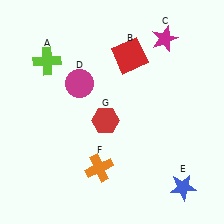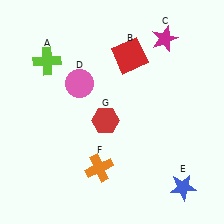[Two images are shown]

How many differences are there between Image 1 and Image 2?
There is 1 difference between the two images.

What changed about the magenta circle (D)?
In Image 1, D is magenta. In Image 2, it changed to pink.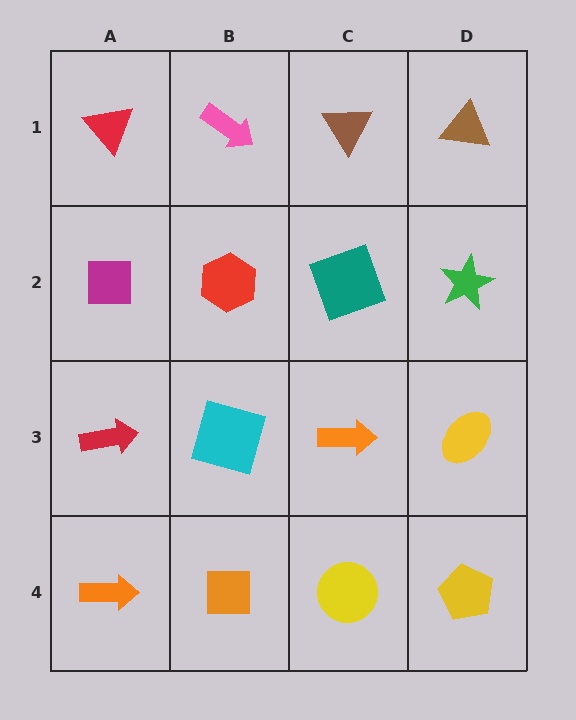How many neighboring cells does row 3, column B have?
4.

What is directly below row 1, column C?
A teal square.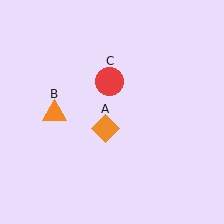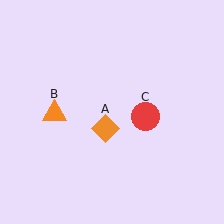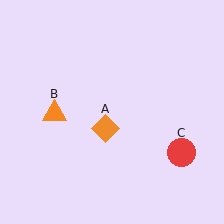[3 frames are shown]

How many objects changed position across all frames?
1 object changed position: red circle (object C).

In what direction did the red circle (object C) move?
The red circle (object C) moved down and to the right.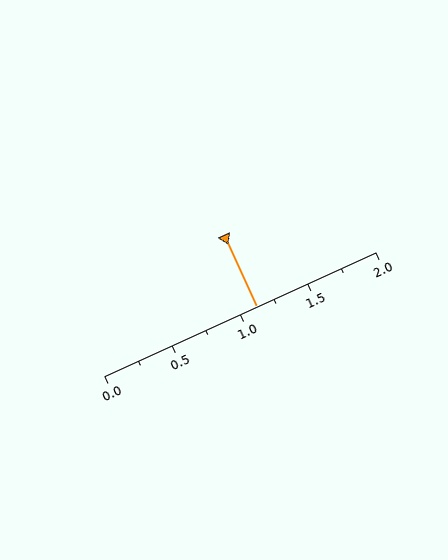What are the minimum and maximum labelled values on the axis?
The axis runs from 0.0 to 2.0.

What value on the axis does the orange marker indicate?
The marker indicates approximately 1.12.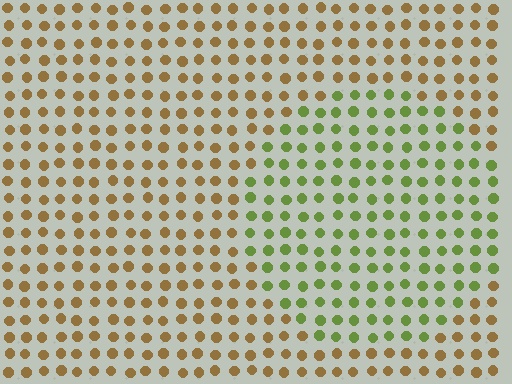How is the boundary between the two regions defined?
The boundary is defined purely by a slight shift in hue (about 53 degrees). Spacing, size, and orientation are identical on both sides.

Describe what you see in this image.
The image is filled with small brown elements in a uniform arrangement. A circle-shaped region is visible where the elements are tinted to a slightly different hue, forming a subtle color boundary.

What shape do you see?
I see a circle.